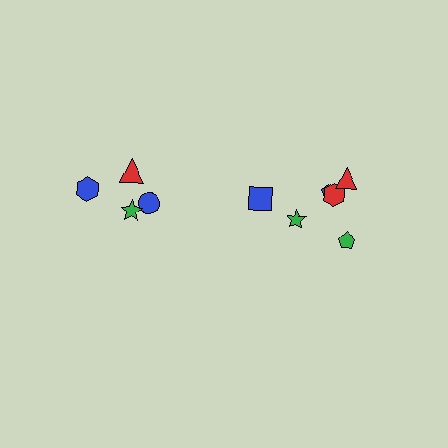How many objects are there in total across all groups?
There are 10 objects.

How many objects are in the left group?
There are 4 objects.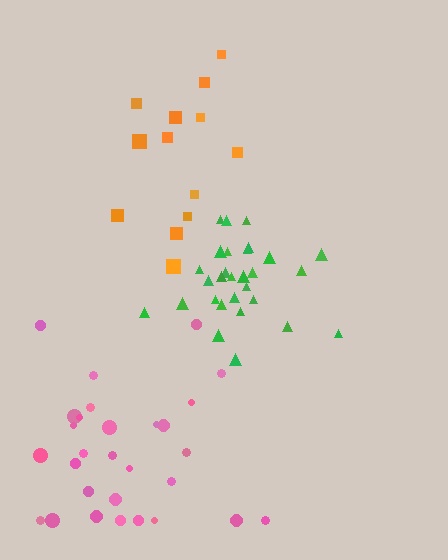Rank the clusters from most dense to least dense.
green, pink, orange.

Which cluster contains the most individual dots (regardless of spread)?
Pink (29).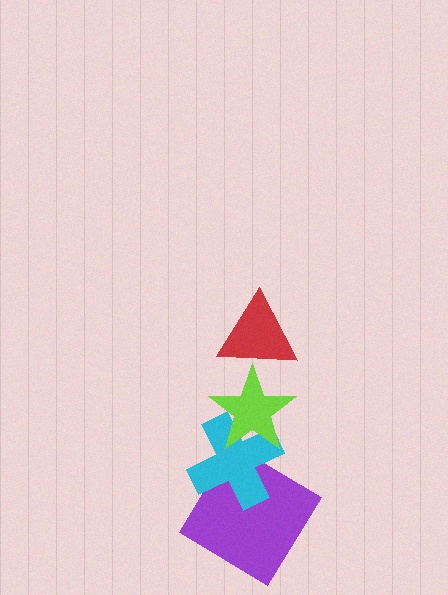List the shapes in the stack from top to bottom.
From top to bottom: the red triangle, the lime star, the cyan cross, the purple diamond.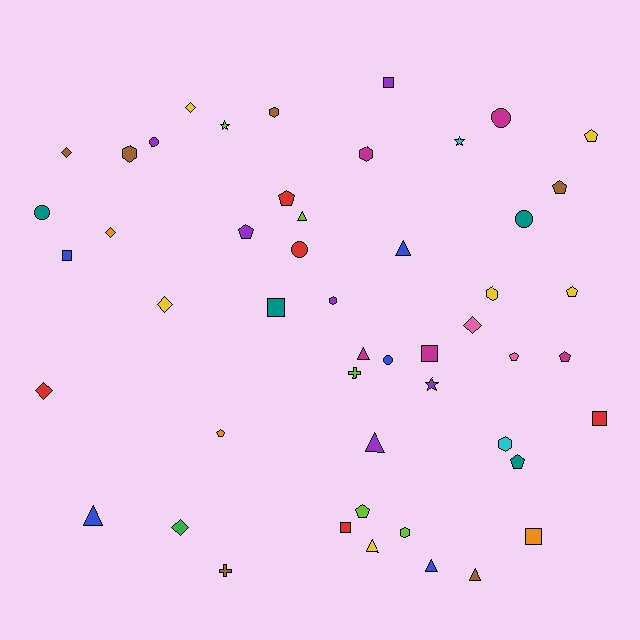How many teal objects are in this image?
There are 4 teal objects.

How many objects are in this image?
There are 50 objects.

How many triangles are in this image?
There are 8 triangles.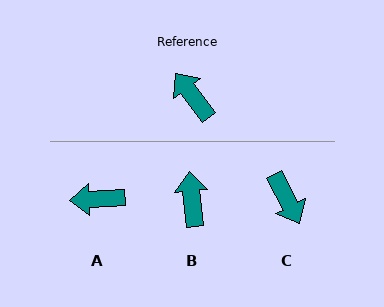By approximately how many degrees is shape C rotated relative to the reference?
Approximately 170 degrees counter-clockwise.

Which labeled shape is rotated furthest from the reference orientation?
C, about 170 degrees away.